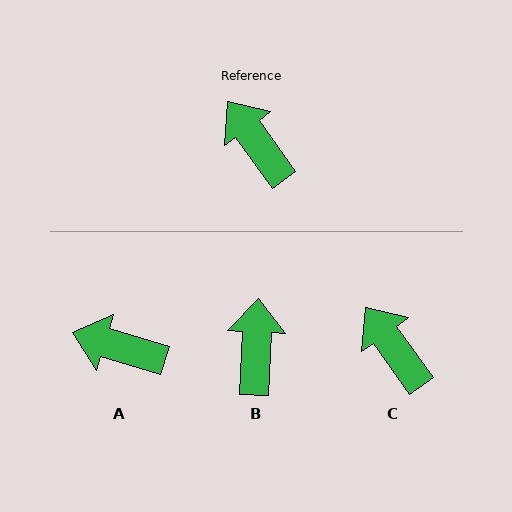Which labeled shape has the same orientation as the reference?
C.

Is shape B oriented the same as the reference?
No, it is off by about 39 degrees.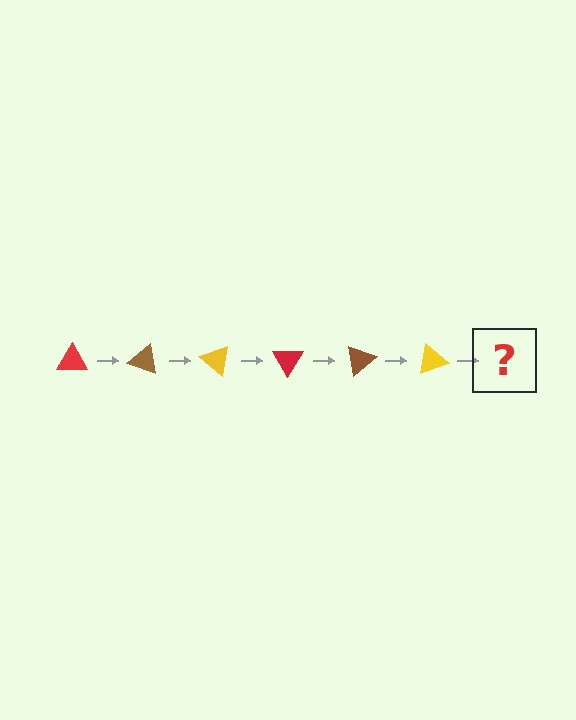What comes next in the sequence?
The next element should be a red triangle, rotated 120 degrees from the start.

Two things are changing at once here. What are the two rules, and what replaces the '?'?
The two rules are that it rotates 20 degrees each step and the color cycles through red, brown, and yellow. The '?' should be a red triangle, rotated 120 degrees from the start.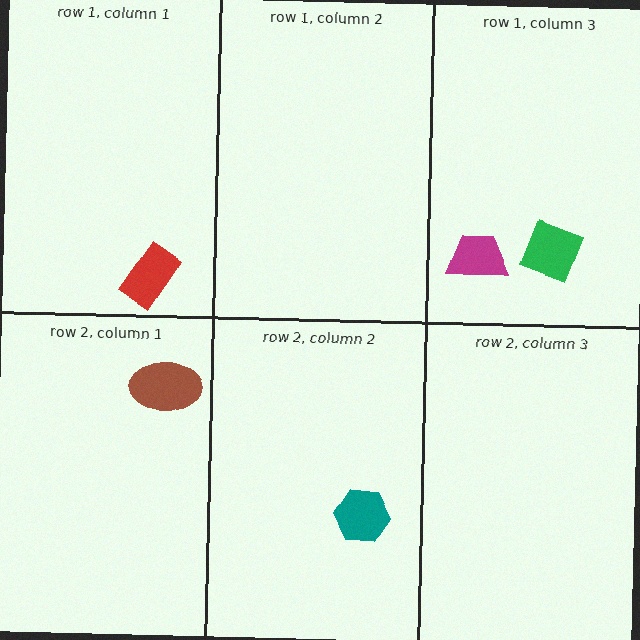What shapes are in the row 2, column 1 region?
The brown ellipse.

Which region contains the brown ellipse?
The row 2, column 1 region.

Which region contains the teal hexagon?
The row 2, column 2 region.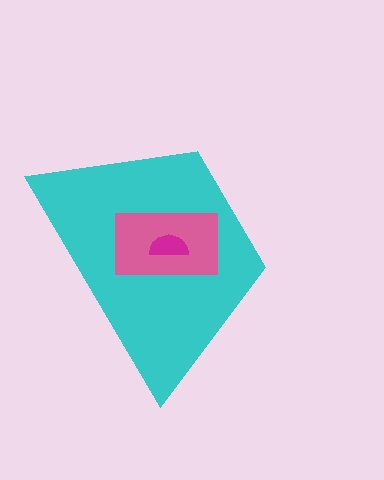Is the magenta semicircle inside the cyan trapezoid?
Yes.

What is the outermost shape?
The cyan trapezoid.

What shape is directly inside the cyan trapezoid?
The pink rectangle.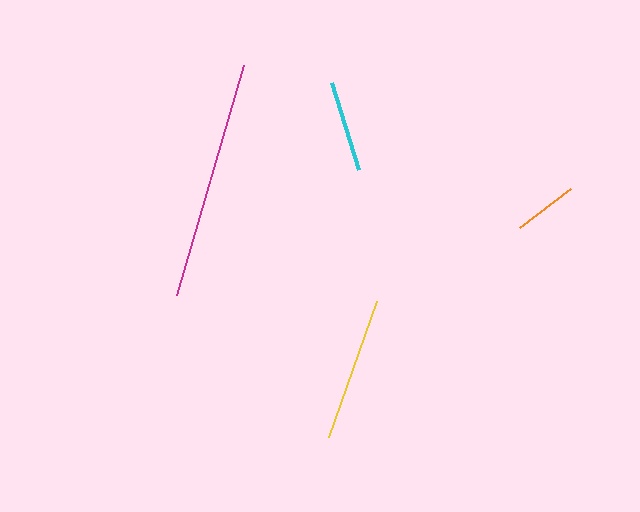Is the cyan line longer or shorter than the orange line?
The cyan line is longer than the orange line.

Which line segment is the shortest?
The orange line is the shortest at approximately 64 pixels.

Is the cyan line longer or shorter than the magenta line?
The magenta line is longer than the cyan line.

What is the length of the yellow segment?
The yellow segment is approximately 144 pixels long.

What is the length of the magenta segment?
The magenta segment is approximately 240 pixels long.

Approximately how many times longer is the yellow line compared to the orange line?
The yellow line is approximately 2.2 times the length of the orange line.